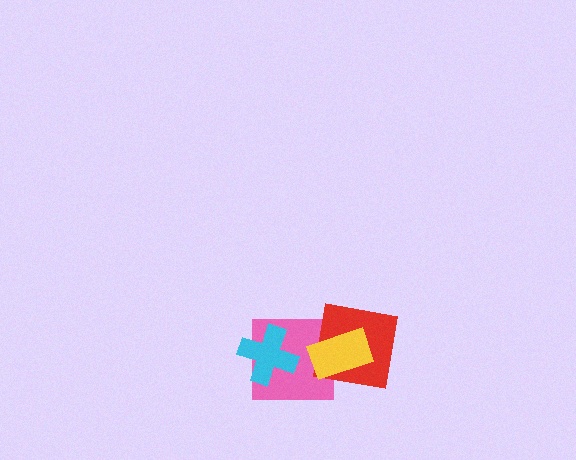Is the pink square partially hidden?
Yes, it is partially covered by another shape.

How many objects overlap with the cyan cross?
1 object overlaps with the cyan cross.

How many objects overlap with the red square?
2 objects overlap with the red square.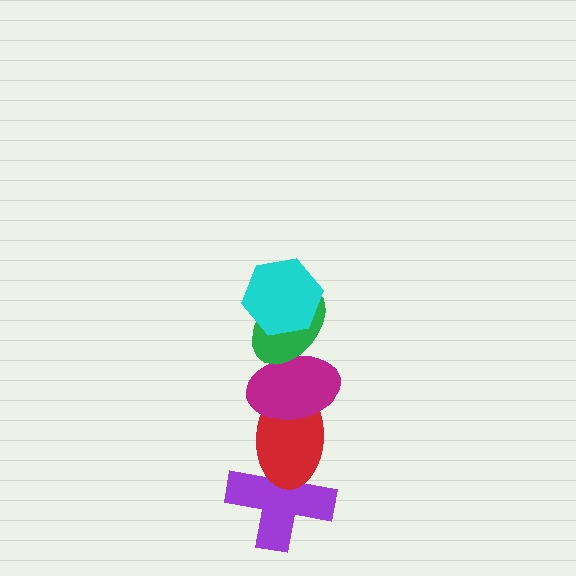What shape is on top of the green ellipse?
The cyan hexagon is on top of the green ellipse.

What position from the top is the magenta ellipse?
The magenta ellipse is 3rd from the top.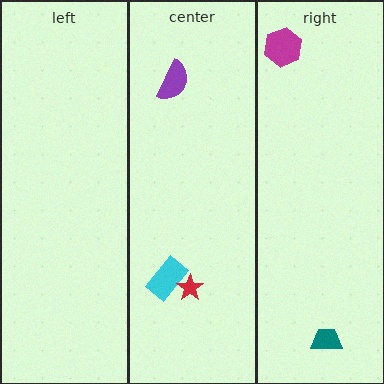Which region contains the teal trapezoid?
The right region.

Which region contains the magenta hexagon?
The right region.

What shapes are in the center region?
The cyan rectangle, the red star, the purple semicircle.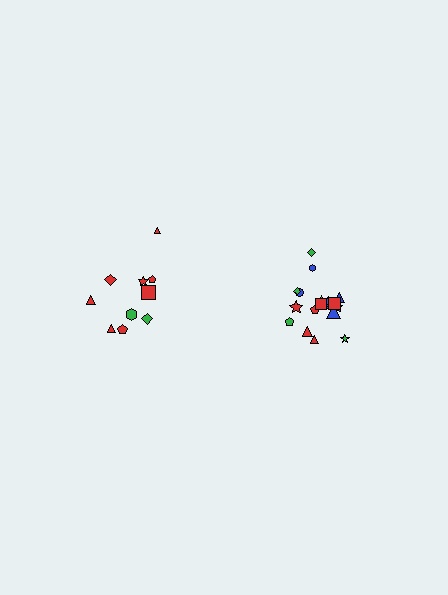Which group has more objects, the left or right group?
The right group.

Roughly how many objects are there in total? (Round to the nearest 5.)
Roughly 30 objects in total.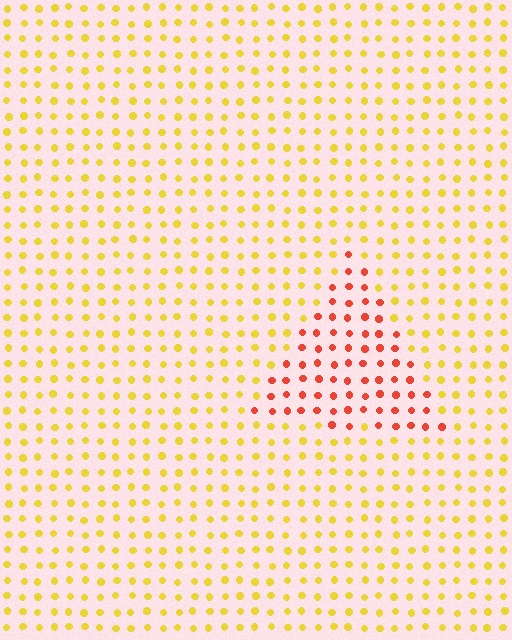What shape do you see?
I see a triangle.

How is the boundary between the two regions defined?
The boundary is defined purely by a slight shift in hue (about 48 degrees). Spacing, size, and orientation are identical on both sides.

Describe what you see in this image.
The image is filled with small yellow elements in a uniform arrangement. A triangle-shaped region is visible where the elements are tinted to a slightly different hue, forming a subtle color boundary.